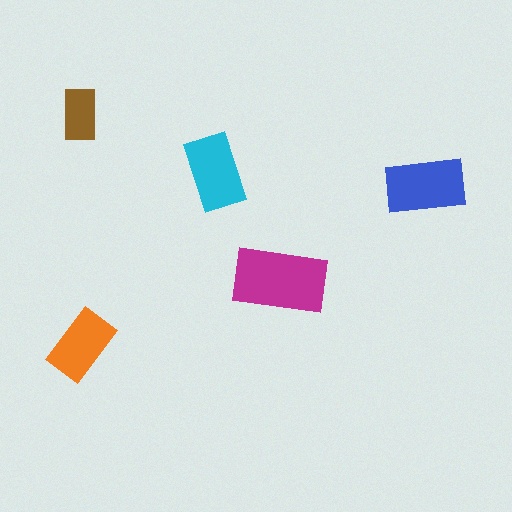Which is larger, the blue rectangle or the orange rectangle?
The blue one.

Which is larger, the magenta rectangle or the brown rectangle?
The magenta one.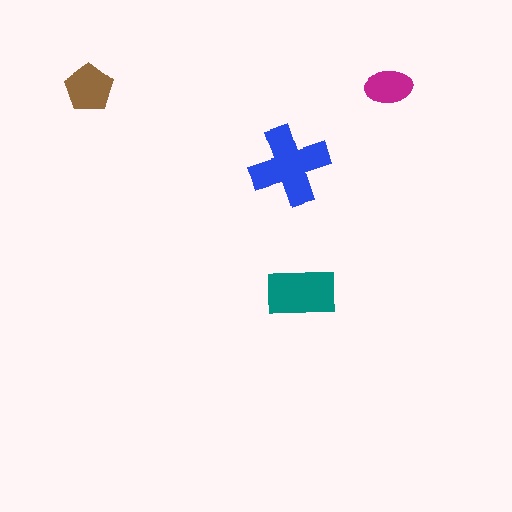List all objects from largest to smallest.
The blue cross, the teal rectangle, the brown pentagon, the magenta ellipse.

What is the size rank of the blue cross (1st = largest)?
1st.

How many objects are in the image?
There are 4 objects in the image.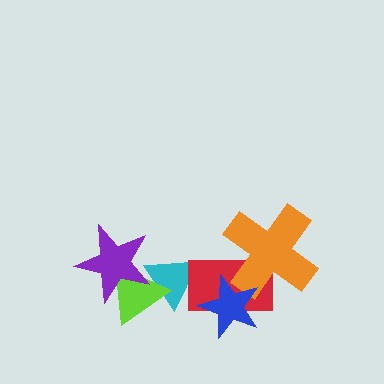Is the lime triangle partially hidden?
Yes, it is partially covered by another shape.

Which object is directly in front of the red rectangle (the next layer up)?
The orange cross is directly in front of the red rectangle.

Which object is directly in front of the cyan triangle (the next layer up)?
The lime triangle is directly in front of the cyan triangle.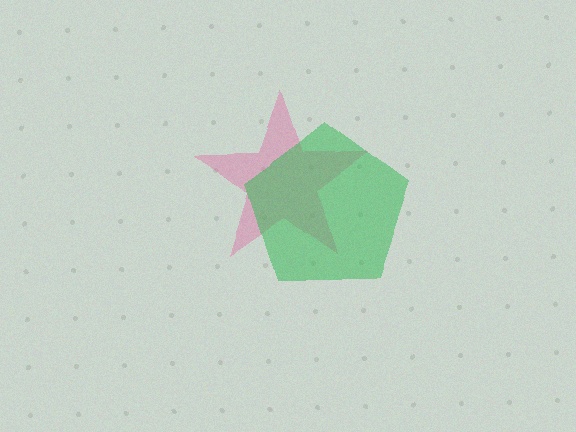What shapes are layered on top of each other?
The layered shapes are: a pink star, a green pentagon.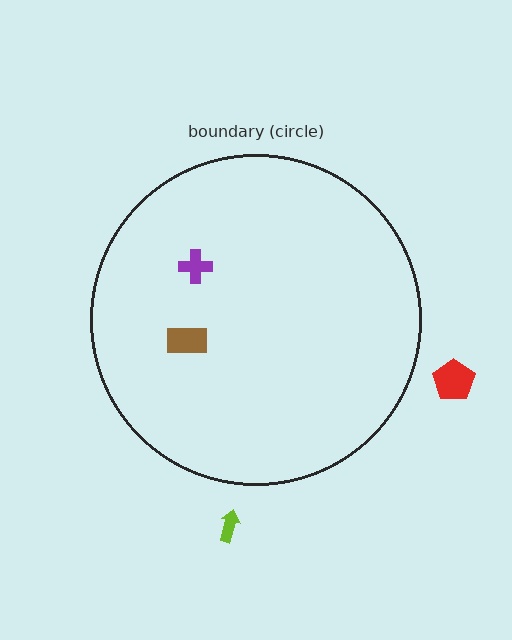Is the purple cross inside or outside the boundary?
Inside.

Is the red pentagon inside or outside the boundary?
Outside.